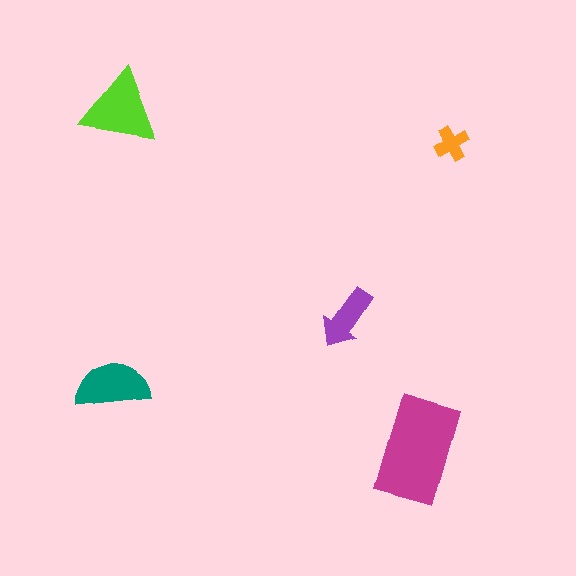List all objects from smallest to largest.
The orange cross, the purple arrow, the teal semicircle, the lime triangle, the magenta rectangle.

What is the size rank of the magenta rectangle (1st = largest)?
1st.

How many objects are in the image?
There are 5 objects in the image.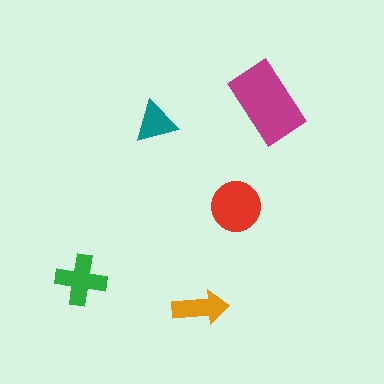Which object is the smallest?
The teal triangle.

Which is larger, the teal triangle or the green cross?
The green cross.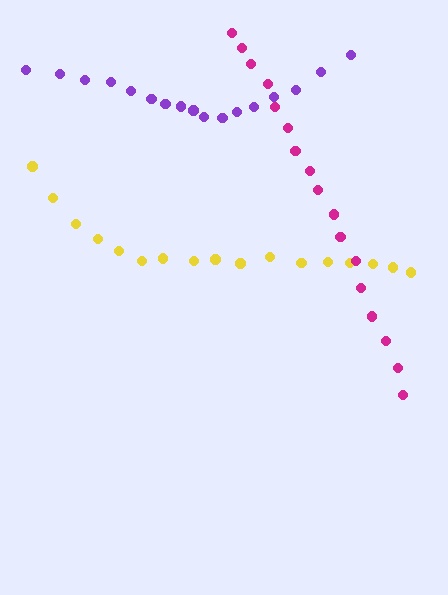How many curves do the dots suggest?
There are 3 distinct paths.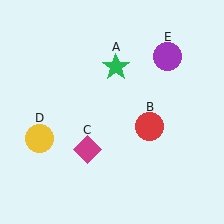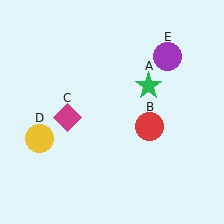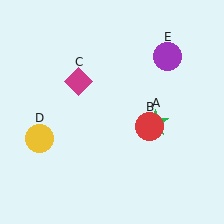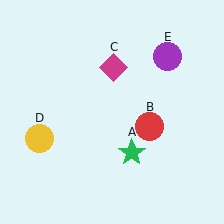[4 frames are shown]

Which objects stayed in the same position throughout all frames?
Red circle (object B) and yellow circle (object D) and purple circle (object E) remained stationary.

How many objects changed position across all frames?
2 objects changed position: green star (object A), magenta diamond (object C).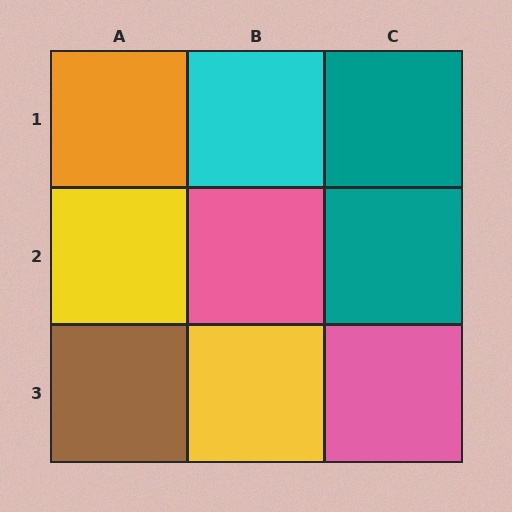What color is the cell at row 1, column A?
Orange.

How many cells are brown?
1 cell is brown.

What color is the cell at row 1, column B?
Cyan.